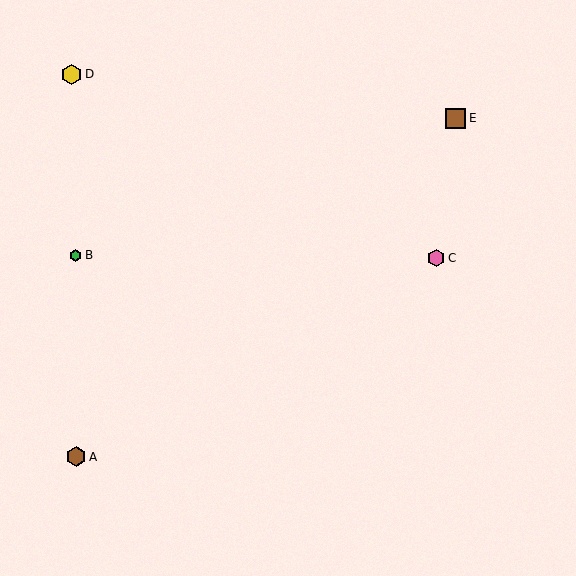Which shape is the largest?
The yellow hexagon (labeled D) is the largest.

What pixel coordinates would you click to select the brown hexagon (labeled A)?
Click at (76, 457) to select the brown hexagon A.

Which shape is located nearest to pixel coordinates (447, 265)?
The pink hexagon (labeled C) at (436, 258) is nearest to that location.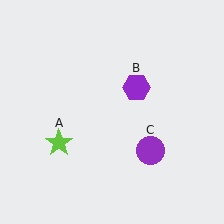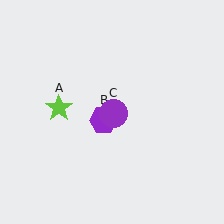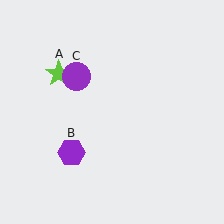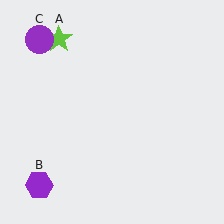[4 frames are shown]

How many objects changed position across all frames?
3 objects changed position: lime star (object A), purple hexagon (object B), purple circle (object C).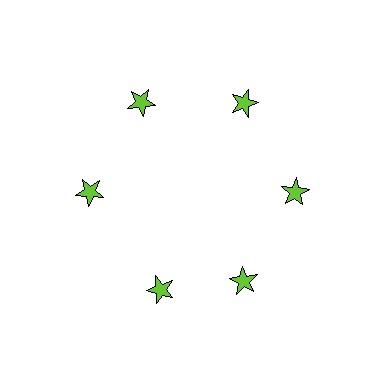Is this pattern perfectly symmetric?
No. The 6 lime stars are arranged in a ring, but one element near the 7 o'clock position is rotated out of alignment along the ring, breaking the 6-fold rotational symmetry.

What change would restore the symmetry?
The symmetry would be restored by rotating it back into even spacing with its neighbors so that all 6 stars sit at equal angles and equal distance from the center.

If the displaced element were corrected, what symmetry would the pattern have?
It would have 6-fold rotational symmetry — the pattern would map onto itself every 60 degrees.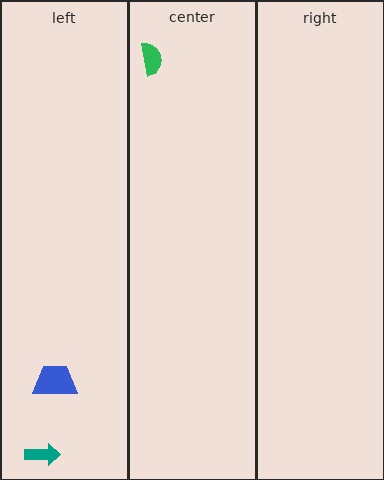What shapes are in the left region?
The blue trapezoid, the teal arrow.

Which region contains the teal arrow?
The left region.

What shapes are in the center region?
The green semicircle.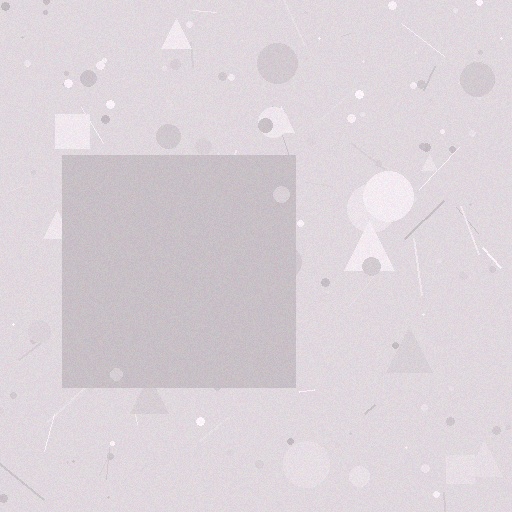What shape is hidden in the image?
A square is hidden in the image.